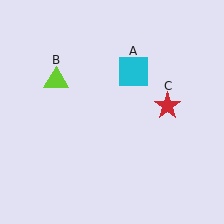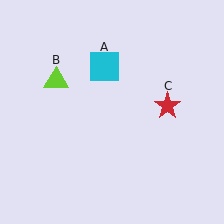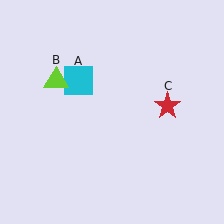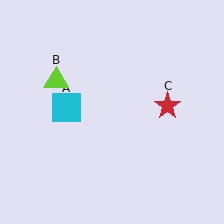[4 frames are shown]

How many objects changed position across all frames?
1 object changed position: cyan square (object A).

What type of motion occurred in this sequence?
The cyan square (object A) rotated counterclockwise around the center of the scene.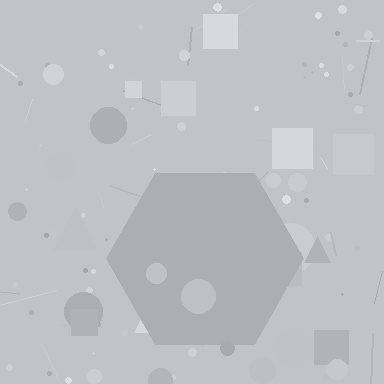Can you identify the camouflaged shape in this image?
The camouflaged shape is a hexagon.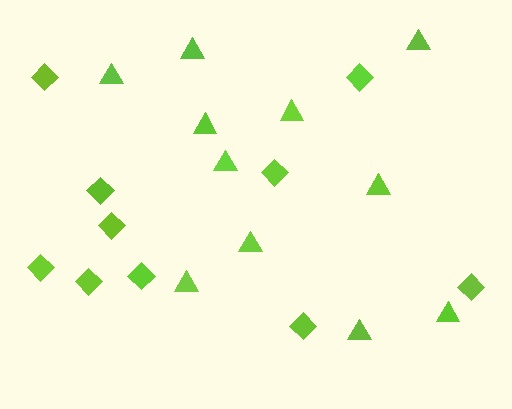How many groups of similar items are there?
There are 2 groups: one group of diamonds (10) and one group of triangles (11).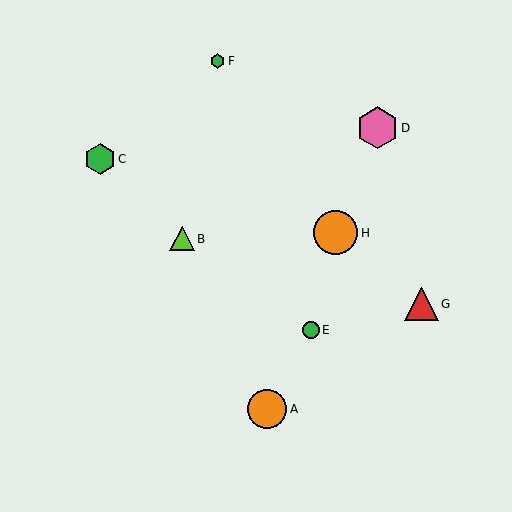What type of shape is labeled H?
Shape H is an orange circle.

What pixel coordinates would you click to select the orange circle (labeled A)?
Click at (267, 409) to select the orange circle A.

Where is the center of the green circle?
The center of the green circle is at (311, 330).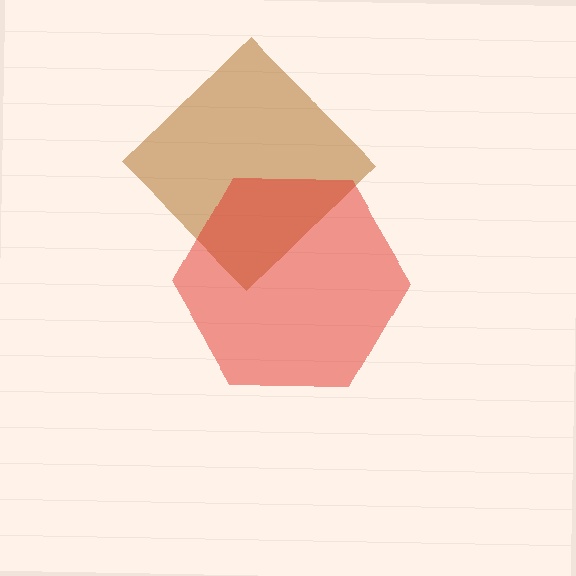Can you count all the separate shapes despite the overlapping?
Yes, there are 2 separate shapes.